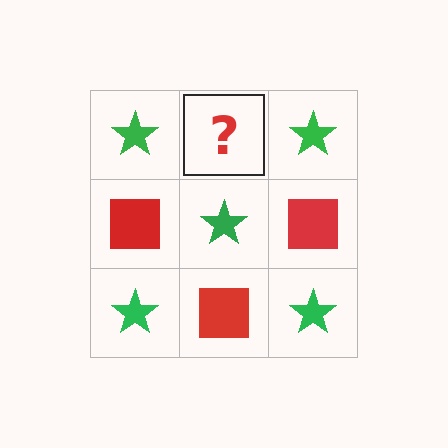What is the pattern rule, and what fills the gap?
The rule is that it alternates green star and red square in a checkerboard pattern. The gap should be filled with a red square.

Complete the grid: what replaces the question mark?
The question mark should be replaced with a red square.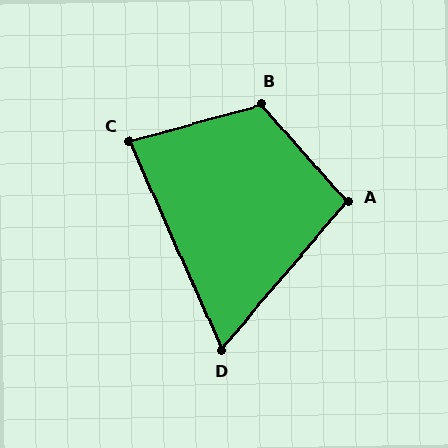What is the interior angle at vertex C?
Approximately 82 degrees (acute).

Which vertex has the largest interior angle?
B, at approximately 116 degrees.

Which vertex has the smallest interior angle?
D, at approximately 64 degrees.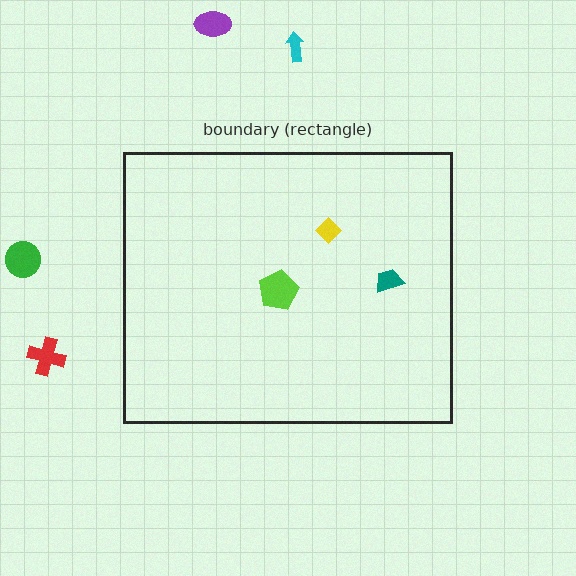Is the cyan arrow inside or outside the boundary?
Outside.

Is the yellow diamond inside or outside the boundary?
Inside.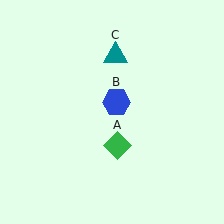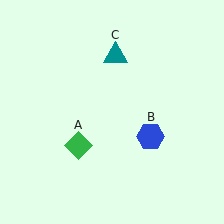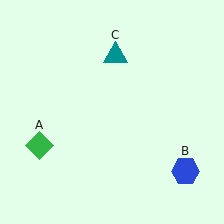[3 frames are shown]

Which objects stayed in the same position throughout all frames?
Teal triangle (object C) remained stationary.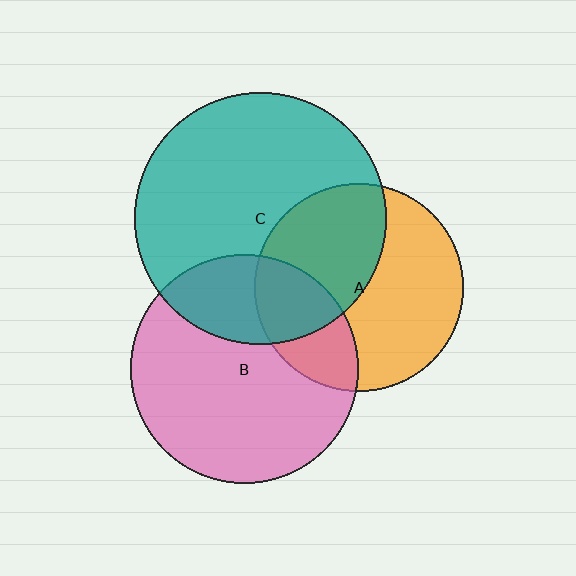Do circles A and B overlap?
Yes.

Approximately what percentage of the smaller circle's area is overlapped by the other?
Approximately 25%.